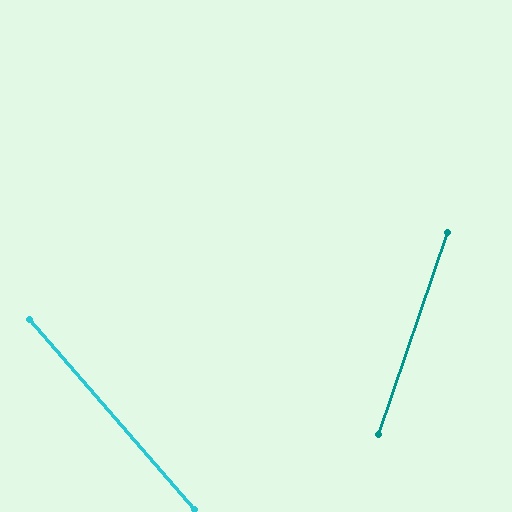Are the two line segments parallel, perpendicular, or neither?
Neither parallel nor perpendicular — they differ by about 60°.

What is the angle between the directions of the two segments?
Approximately 60 degrees.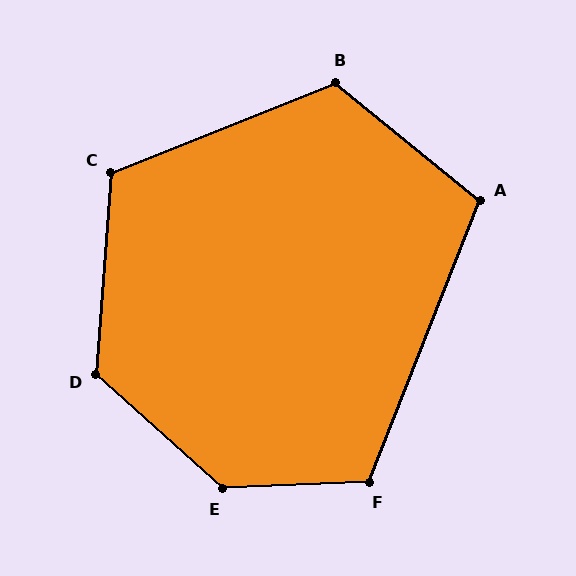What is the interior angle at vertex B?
Approximately 119 degrees (obtuse).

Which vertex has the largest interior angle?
E, at approximately 136 degrees.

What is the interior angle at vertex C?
Approximately 116 degrees (obtuse).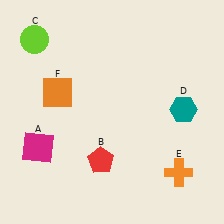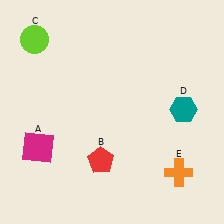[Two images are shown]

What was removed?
The orange square (F) was removed in Image 2.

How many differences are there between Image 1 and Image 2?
There is 1 difference between the two images.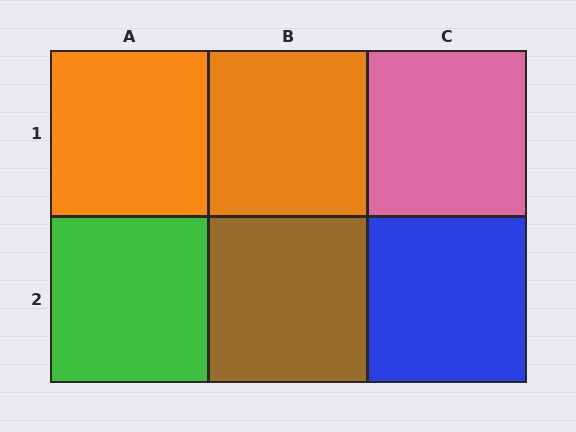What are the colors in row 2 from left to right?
Green, brown, blue.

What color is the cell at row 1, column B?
Orange.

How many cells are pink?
1 cell is pink.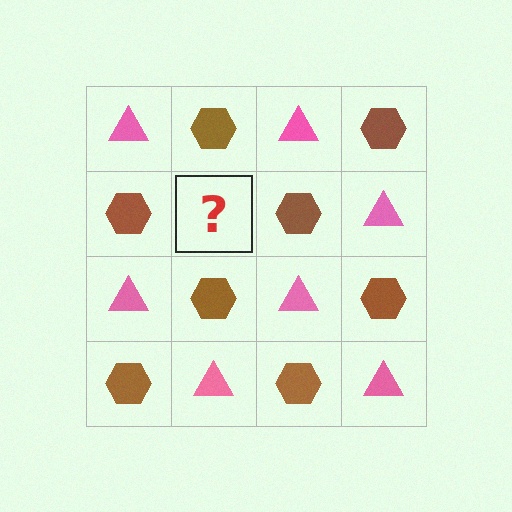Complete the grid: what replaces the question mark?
The question mark should be replaced with a pink triangle.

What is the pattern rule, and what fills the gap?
The rule is that it alternates pink triangle and brown hexagon in a checkerboard pattern. The gap should be filled with a pink triangle.